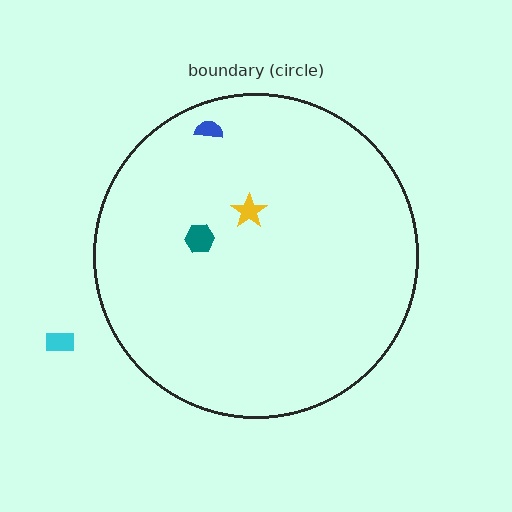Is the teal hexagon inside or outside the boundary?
Inside.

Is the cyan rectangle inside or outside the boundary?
Outside.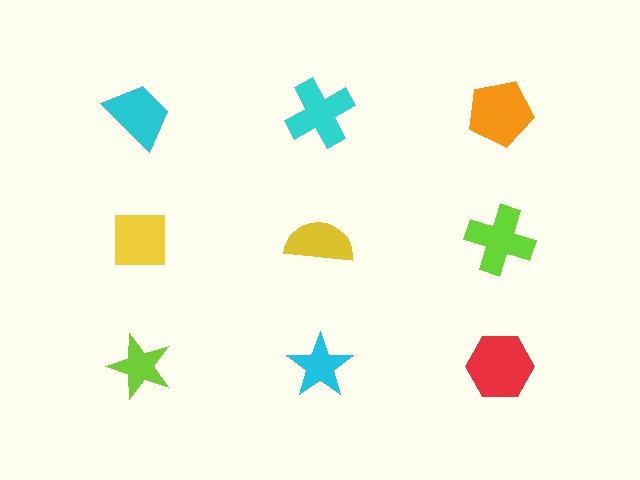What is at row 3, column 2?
A cyan star.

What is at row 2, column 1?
A yellow square.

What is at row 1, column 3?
An orange pentagon.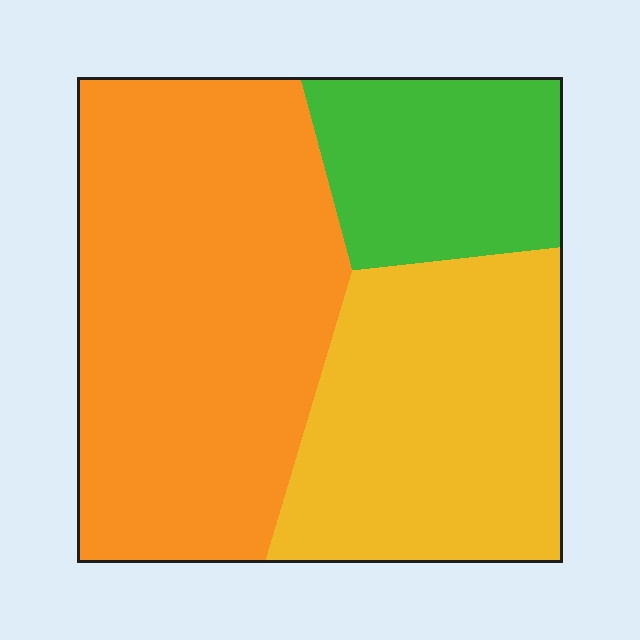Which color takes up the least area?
Green, at roughly 20%.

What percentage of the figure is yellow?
Yellow covers 33% of the figure.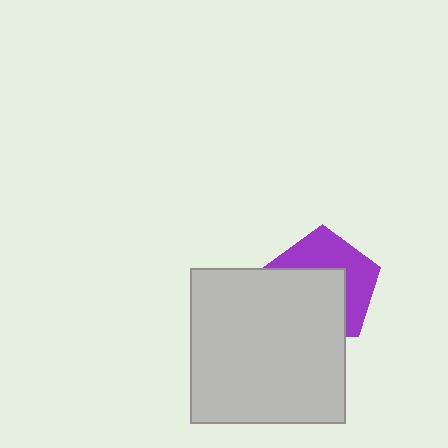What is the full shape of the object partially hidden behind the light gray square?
The partially hidden object is a purple pentagon.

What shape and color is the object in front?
The object in front is a light gray square.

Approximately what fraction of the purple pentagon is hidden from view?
Roughly 54% of the purple pentagon is hidden behind the light gray square.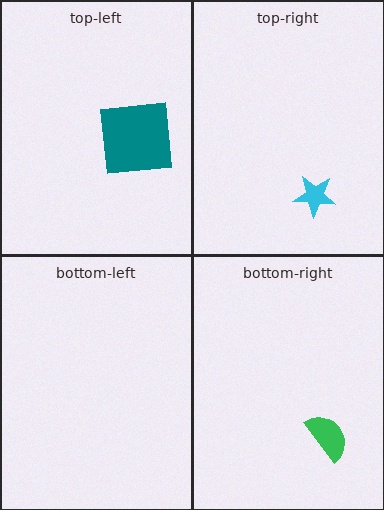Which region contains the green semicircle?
The bottom-right region.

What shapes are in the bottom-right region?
The green semicircle.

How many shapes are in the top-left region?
1.